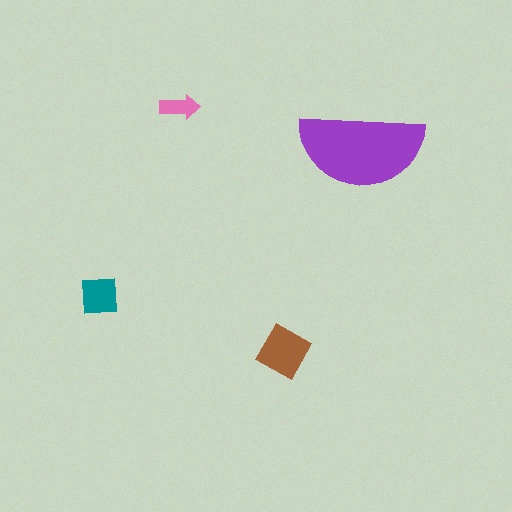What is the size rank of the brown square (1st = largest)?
2nd.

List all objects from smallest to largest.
The pink arrow, the teal square, the brown square, the purple semicircle.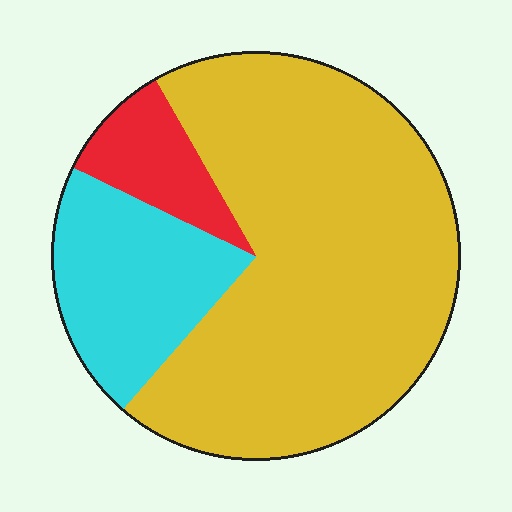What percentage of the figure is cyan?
Cyan covers around 20% of the figure.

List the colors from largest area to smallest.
From largest to smallest: yellow, cyan, red.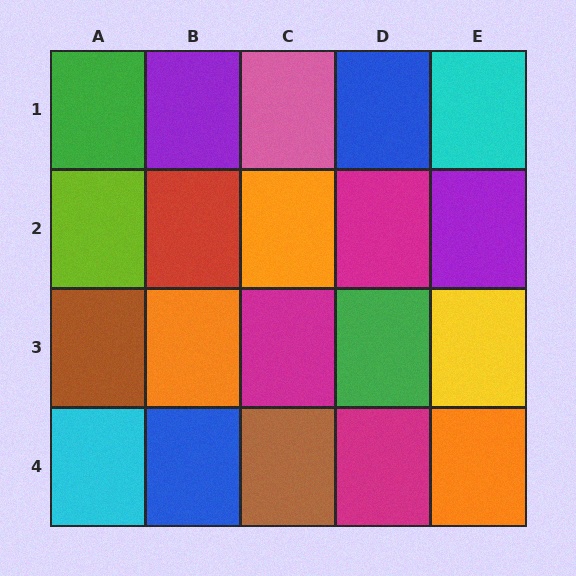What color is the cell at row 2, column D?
Magenta.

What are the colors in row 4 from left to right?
Cyan, blue, brown, magenta, orange.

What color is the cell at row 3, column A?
Brown.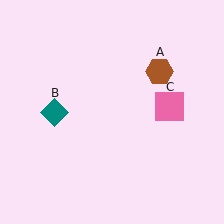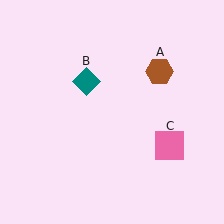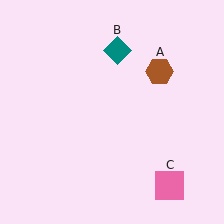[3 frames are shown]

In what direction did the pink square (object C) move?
The pink square (object C) moved down.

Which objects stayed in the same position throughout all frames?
Brown hexagon (object A) remained stationary.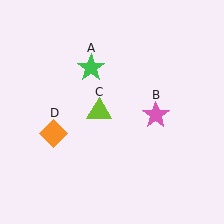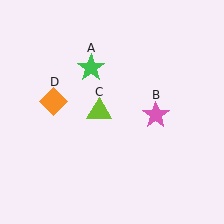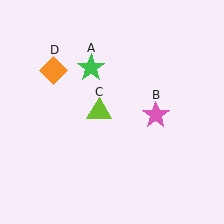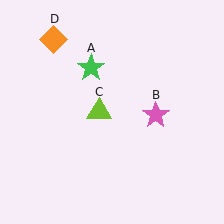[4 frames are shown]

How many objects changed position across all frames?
1 object changed position: orange diamond (object D).